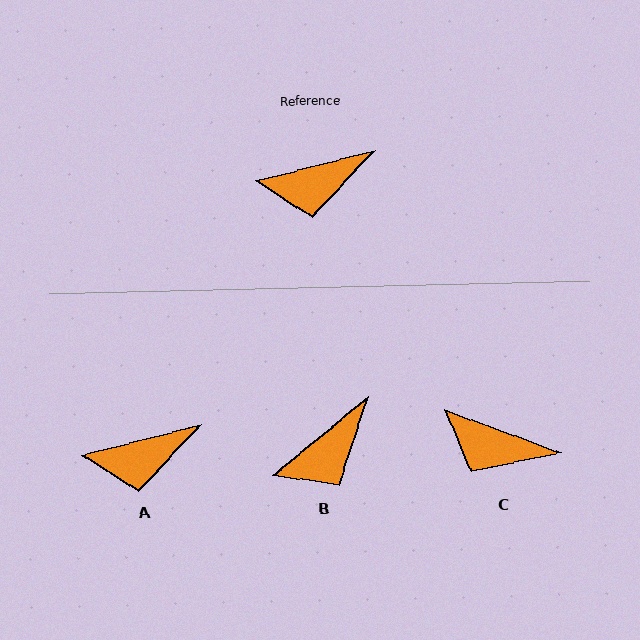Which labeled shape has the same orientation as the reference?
A.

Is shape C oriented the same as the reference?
No, it is off by about 35 degrees.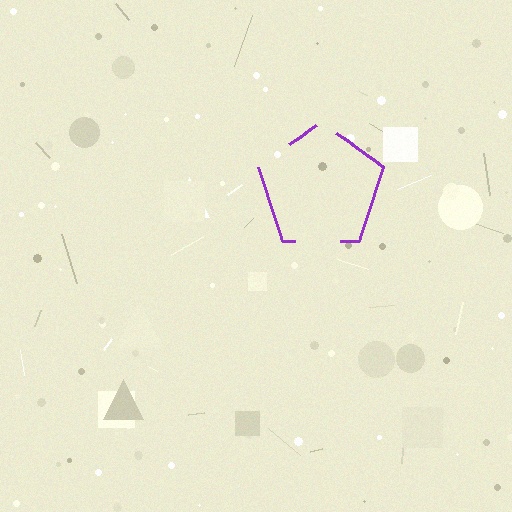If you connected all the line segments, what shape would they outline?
They would outline a pentagon.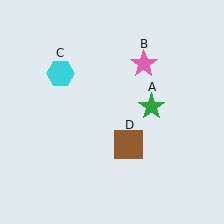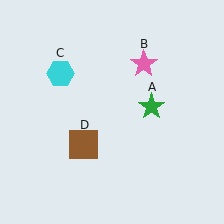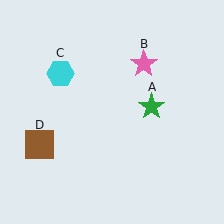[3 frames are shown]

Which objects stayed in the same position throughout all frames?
Green star (object A) and pink star (object B) and cyan hexagon (object C) remained stationary.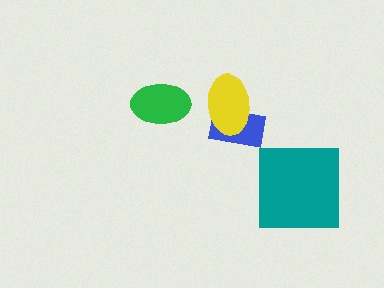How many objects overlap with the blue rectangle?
1 object overlaps with the blue rectangle.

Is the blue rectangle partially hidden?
Yes, it is partially covered by another shape.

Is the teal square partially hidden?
No, no other shape covers it.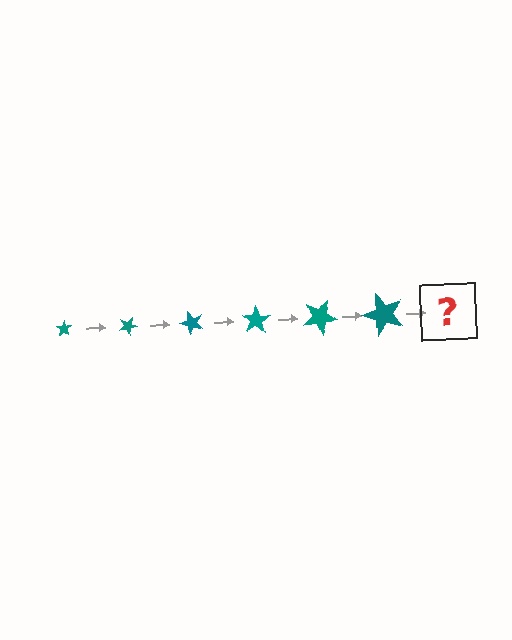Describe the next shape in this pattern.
It should be a star, larger than the previous one and rotated 150 degrees from the start.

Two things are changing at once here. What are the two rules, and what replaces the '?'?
The two rules are that the star grows larger each step and it rotates 25 degrees each step. The '?' should be a star, larger than the previous one and rotated 150 degrees from the start.